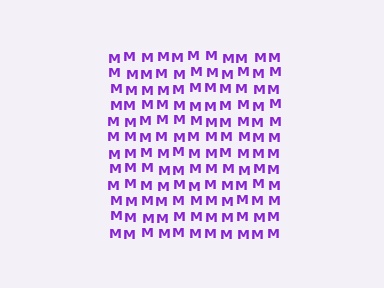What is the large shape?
The large shape is a square.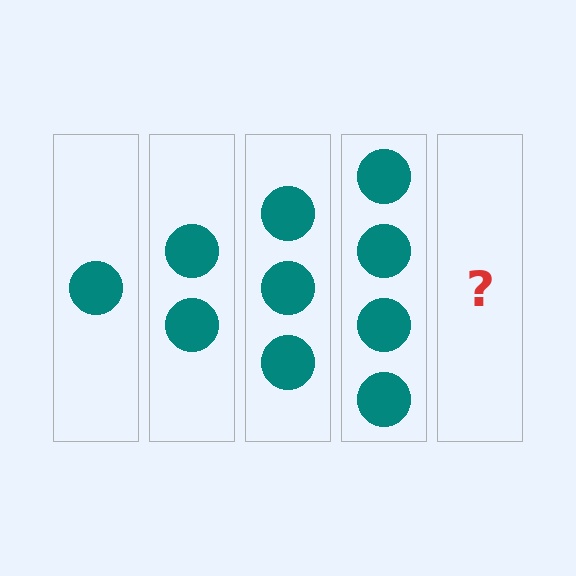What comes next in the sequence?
The next element should be 5 circles.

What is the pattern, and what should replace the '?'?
The pattern is that each step adds one more circle. The '?' should be 5 circles.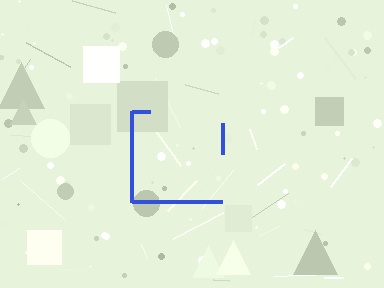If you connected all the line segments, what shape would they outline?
They would outline a square.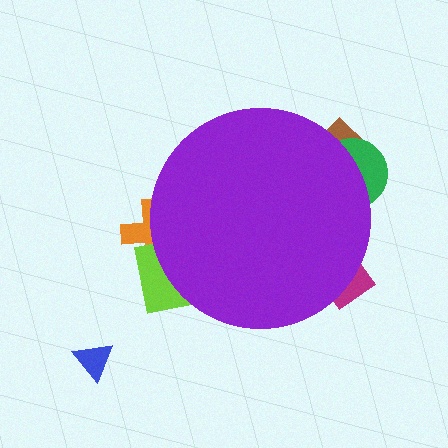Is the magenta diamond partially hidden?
Yes, the magenta diamond is partially hidden behind the purple circle.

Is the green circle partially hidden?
Yes, the green circle is partially hidden behind the purple circle.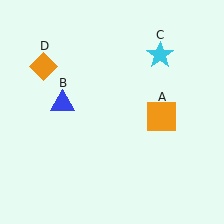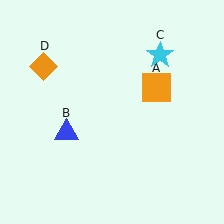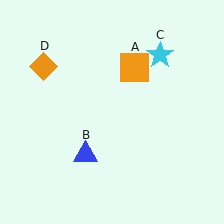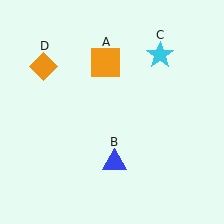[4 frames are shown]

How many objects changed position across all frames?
2 objects changed position: orange square (object A), blue triangle (object B).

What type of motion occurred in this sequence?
The orange square (object A), blue triangle (object B) rotated counterclockwise around the center of the scene.